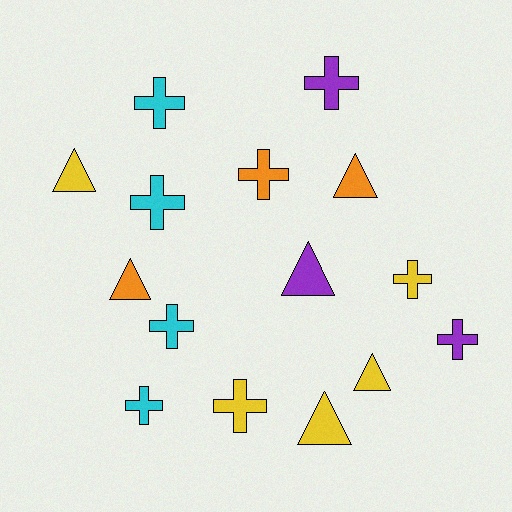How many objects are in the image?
There are 15 objects.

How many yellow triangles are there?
There are 3 yellow triangles.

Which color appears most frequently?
Yellow, with 5 objects.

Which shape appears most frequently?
Cross, with 9 objects.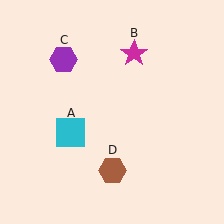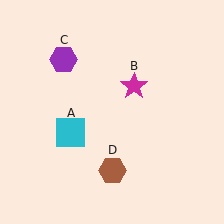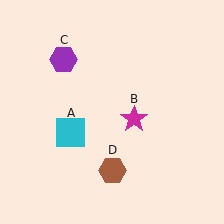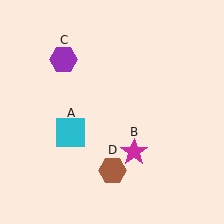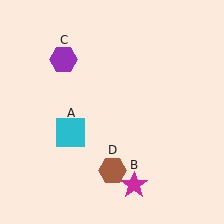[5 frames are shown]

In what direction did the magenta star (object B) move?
The magenta star (object B) moved down.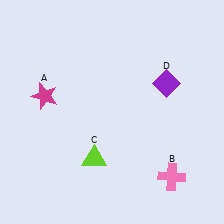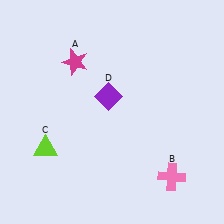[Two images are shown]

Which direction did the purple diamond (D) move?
The purple diamond (D) moved left.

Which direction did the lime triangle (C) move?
The lime triangle (C) moved left.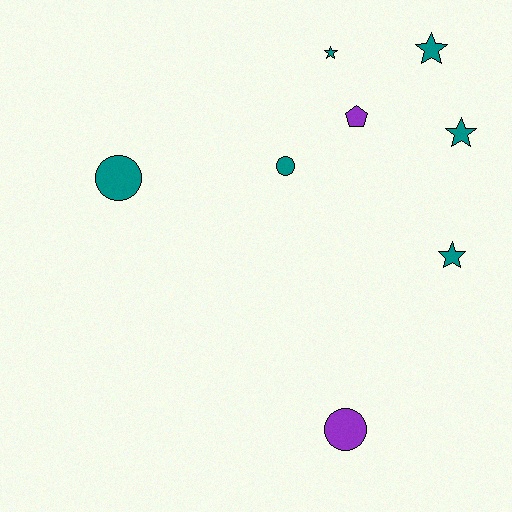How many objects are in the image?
There are 8 objects.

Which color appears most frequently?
Teal, with 6 objects.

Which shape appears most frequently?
Star, with 4 objects.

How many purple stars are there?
There are no purple stars.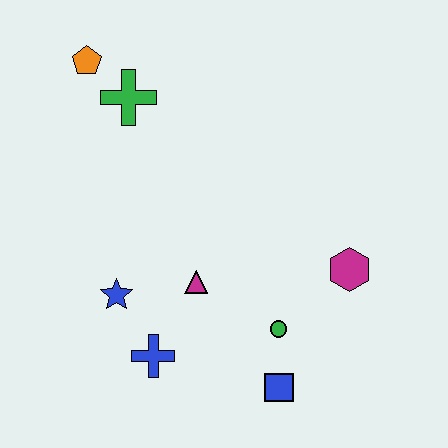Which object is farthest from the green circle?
The orange pentagon is farthest from the green circle.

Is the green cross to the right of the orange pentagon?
Yes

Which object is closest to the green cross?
The orange pentagon is closest to the green cross.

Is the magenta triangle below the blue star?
No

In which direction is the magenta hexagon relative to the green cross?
The magenta hexagon is to the right of the green cross.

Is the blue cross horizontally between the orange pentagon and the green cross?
No